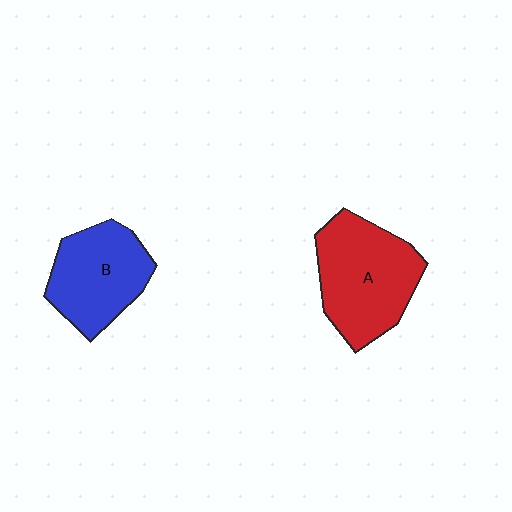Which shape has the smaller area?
Shape B (blue).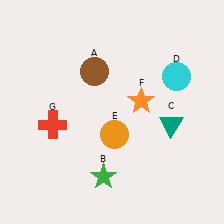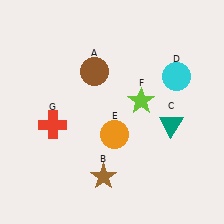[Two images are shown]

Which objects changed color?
B changed from green to brown. F changed from orange to lime.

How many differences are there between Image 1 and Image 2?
There are 2 differences between the two images.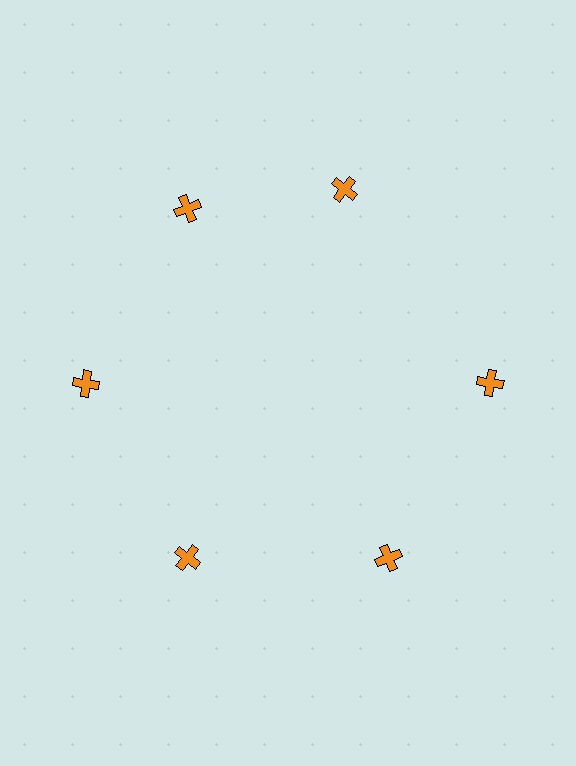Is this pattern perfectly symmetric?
No. The 6 orange crosses are arranged in a ring, but one element near the 1 o'clock position is rotated out of alignment along the ring, breaking the 6-fold rotational symmetry.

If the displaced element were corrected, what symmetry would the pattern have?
It would have 6-fold rotational symmetry — the pattern would map onto itself every 60 degrees.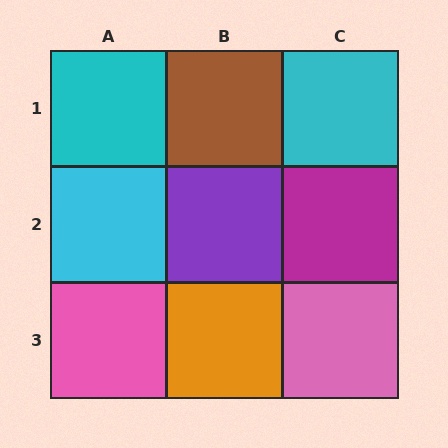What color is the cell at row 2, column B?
Purple.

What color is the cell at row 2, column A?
Cyan.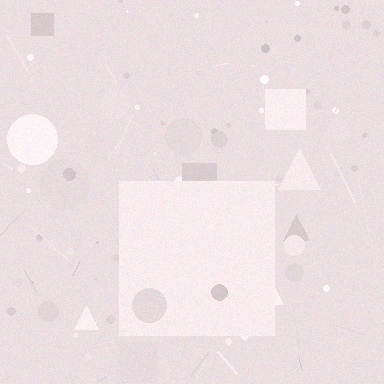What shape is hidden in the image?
A square is hidden in the image.